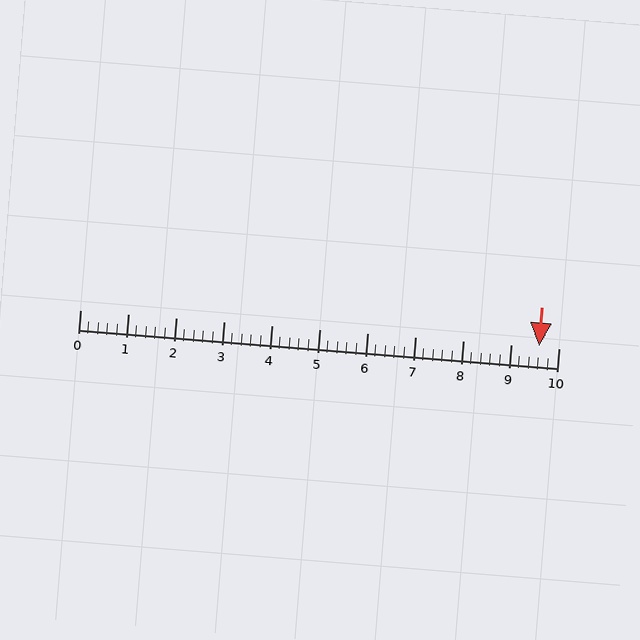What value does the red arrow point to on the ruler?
The red arrow points to approximately 9.6.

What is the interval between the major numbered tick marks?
The major tick marks are spaced 1 units apart.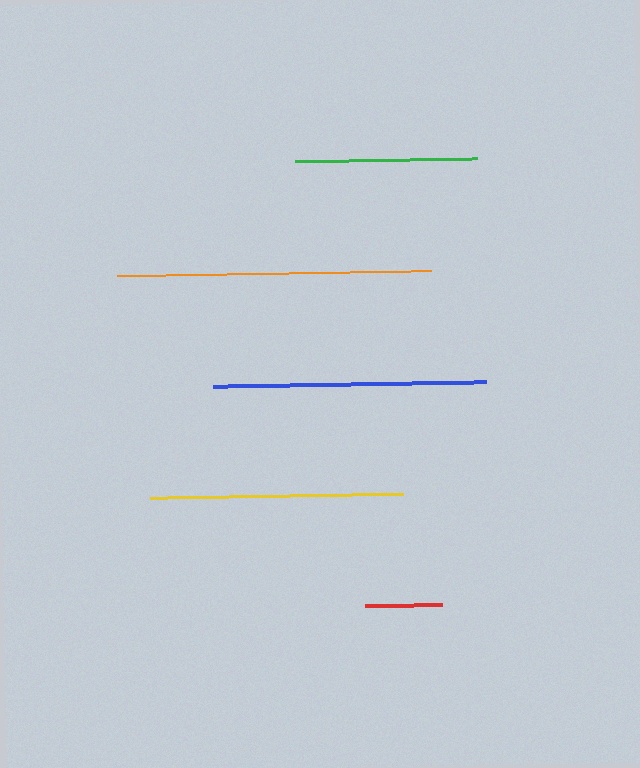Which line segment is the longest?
The orange line is the longest at approximately 314 pixels.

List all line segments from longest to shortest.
From longest to shortest: orange, blue, yellow, green, red.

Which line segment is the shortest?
The red line is the shortest at approximately 77 pixels.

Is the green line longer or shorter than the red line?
The green line is longer than the red line.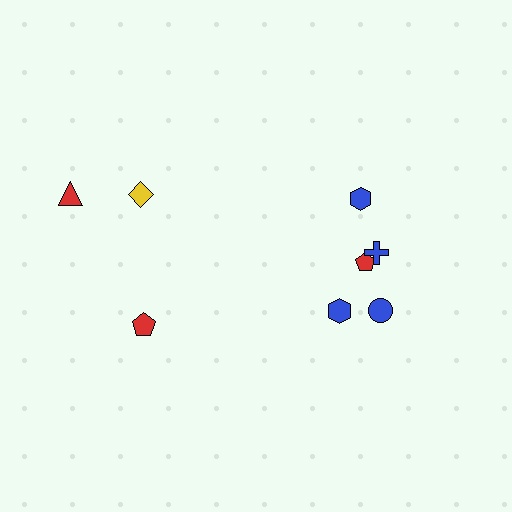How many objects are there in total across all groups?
There are 8 objects.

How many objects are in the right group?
There are 5 objects.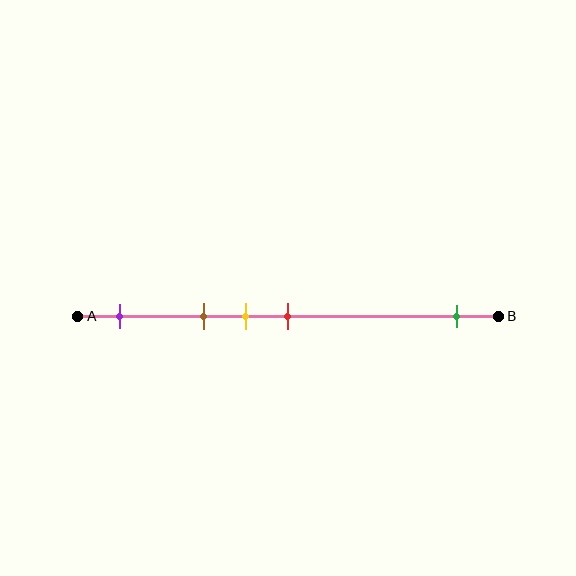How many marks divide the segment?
There are 5 marks dividing the segment.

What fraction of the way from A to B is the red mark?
The red mark is approximately 50% (0.5) of the way from A to B.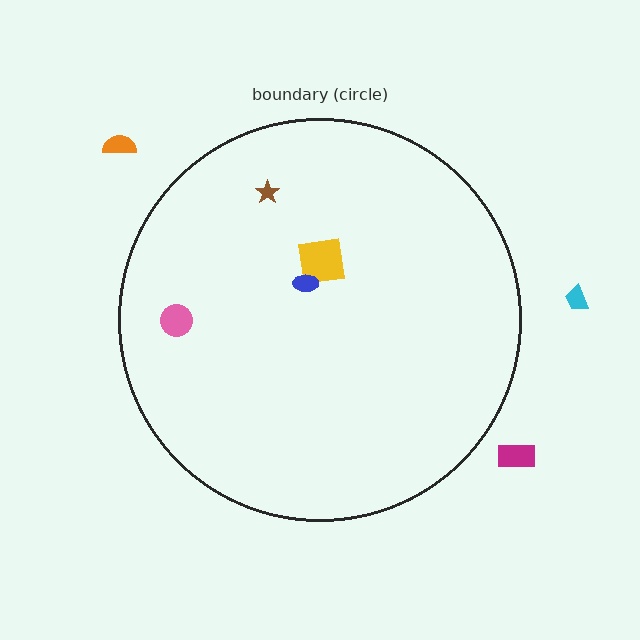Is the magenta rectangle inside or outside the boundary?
Outside.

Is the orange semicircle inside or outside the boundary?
Outside.